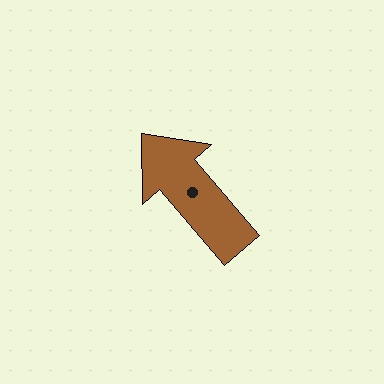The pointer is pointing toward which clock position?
Roughly 11 o'clock.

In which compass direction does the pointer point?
Northwest.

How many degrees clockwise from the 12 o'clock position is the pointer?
Approximately 319 degrees.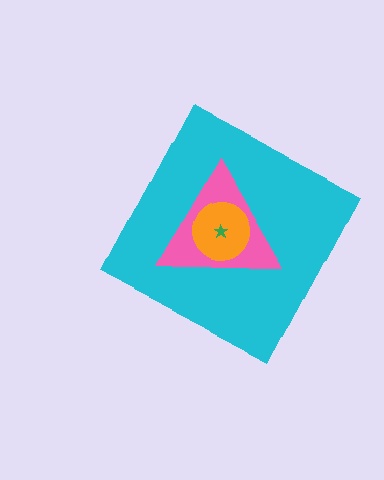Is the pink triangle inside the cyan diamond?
Yes.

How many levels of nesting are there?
4.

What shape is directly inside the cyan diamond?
The pink triangle.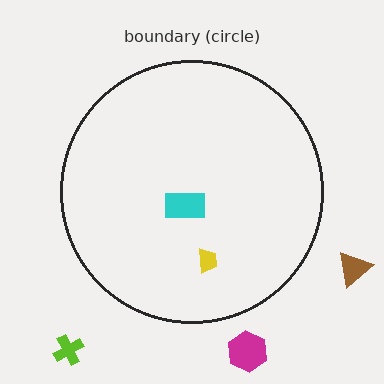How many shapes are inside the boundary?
2 inside, 3 outside.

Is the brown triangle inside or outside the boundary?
Outside.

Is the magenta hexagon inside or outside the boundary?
Outside.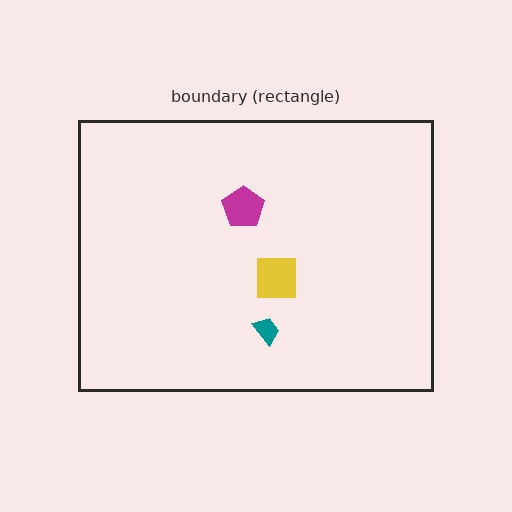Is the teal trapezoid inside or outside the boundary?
Inside.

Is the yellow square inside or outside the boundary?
Inside.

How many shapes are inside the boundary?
3 inside, 0 outside.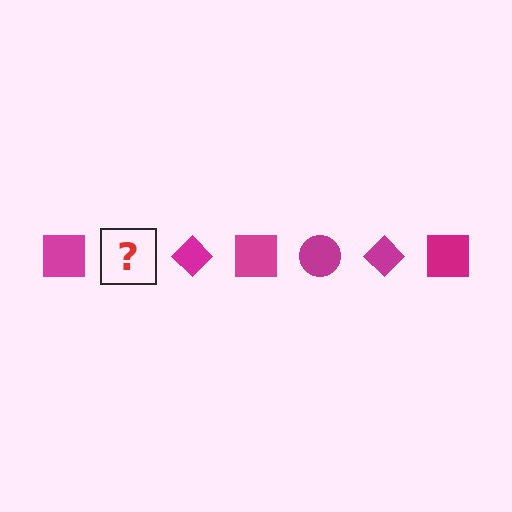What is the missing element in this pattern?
The missing element is a magenta circle.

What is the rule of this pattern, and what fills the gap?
The rule is that the pattern cycles through square, circle, diamond shapes in magenta. The gap should be filled with a magenta circle.